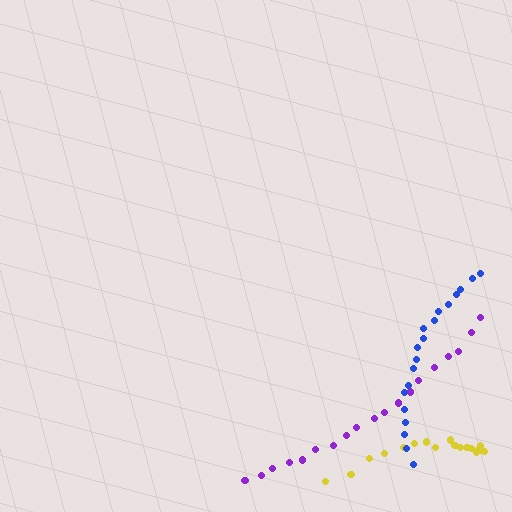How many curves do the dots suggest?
There are 3 distinct paths.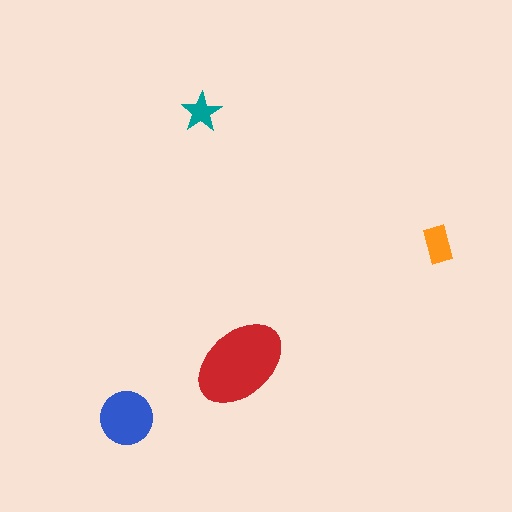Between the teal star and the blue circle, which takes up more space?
The blue circle.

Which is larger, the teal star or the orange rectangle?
The orange rectangle.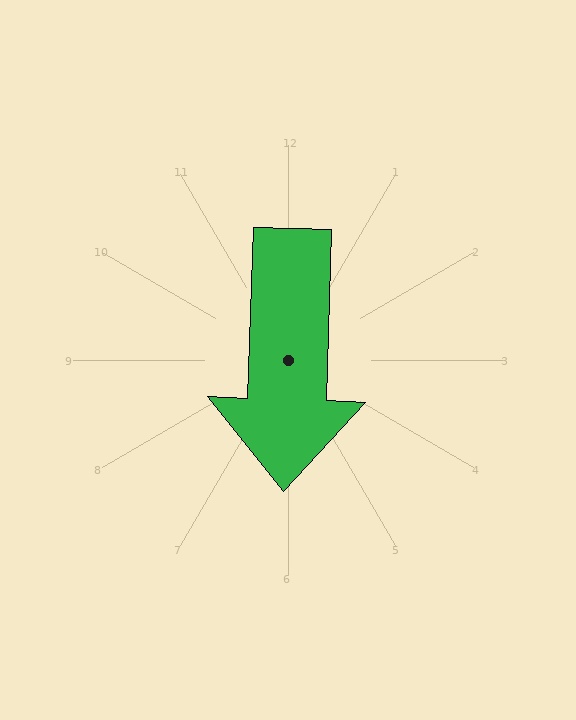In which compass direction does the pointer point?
South.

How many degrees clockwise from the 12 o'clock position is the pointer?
Approximately 182 degrees.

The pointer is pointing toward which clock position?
Roughly 6 o'clock.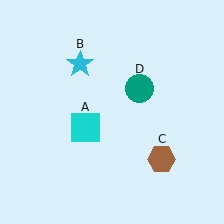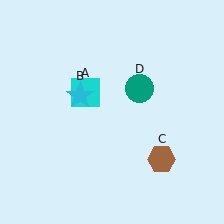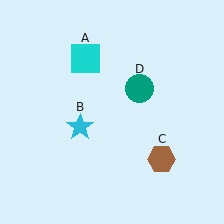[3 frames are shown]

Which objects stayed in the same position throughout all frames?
Brown hexagon (object C) and teal circle (object D) remained stationary.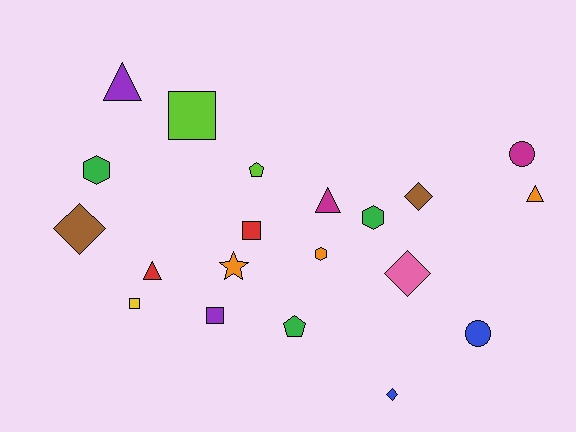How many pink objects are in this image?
There is 1 pink object.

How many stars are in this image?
There is 1 star.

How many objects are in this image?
There are 20 objects.